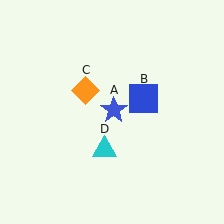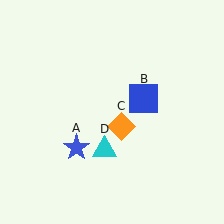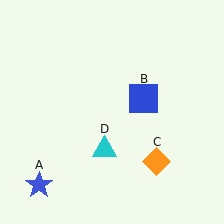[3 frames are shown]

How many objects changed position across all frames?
2 objects changed position: blue star (object A), orange diamond (object C).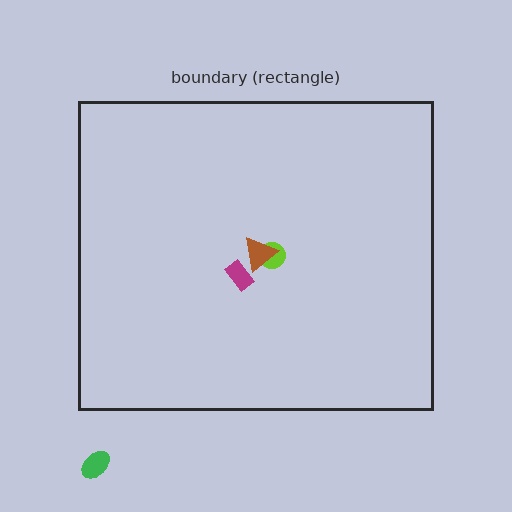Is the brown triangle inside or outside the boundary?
Inside.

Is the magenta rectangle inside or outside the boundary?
Inside.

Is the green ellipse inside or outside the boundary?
Outside.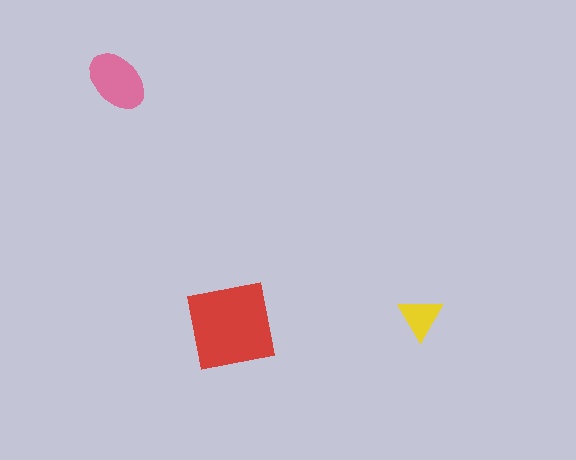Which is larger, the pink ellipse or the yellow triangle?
The pink ellipse.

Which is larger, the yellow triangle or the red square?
The red square.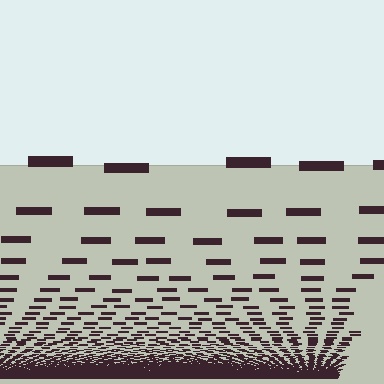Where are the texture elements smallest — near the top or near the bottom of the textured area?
Near the bottom.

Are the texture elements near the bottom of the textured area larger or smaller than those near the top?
Smaller. The gradient is inverted — elements near the bottom are smaller and denser.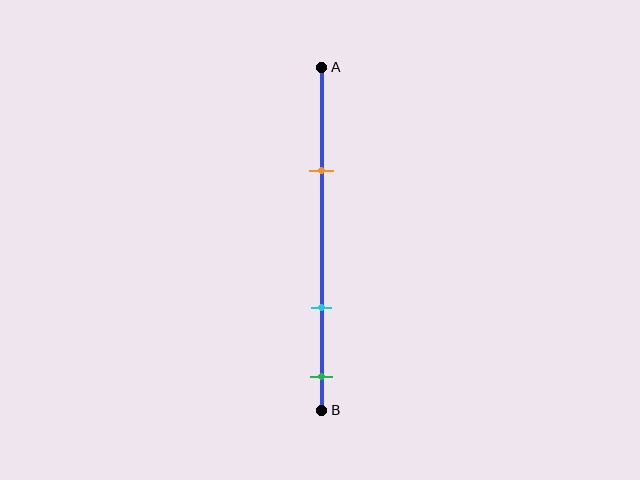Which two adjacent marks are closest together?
The cyan and green marks are the closest adjacent pair.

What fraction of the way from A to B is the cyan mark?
The cyan mark is approximately 70% (0.7) of the way from A to B.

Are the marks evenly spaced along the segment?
No, the marks are not evenly spaced.